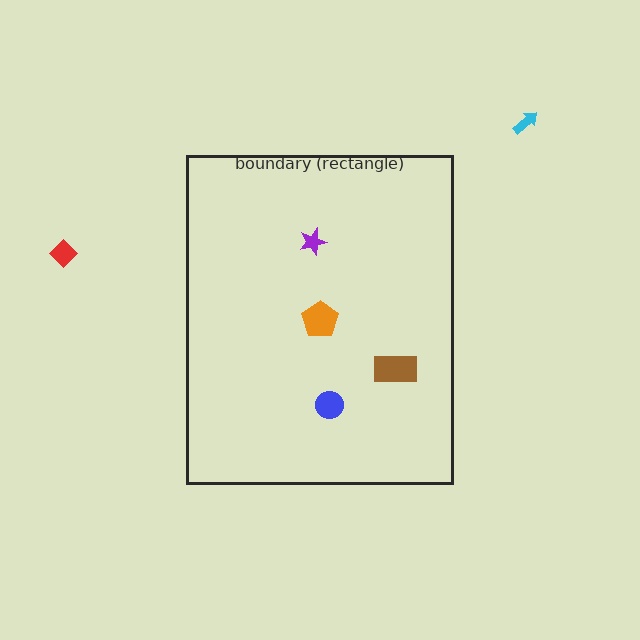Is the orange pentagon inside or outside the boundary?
Inside.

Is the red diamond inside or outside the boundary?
Outside.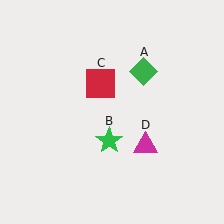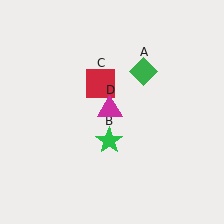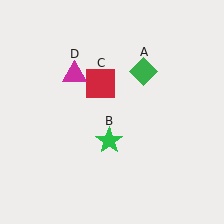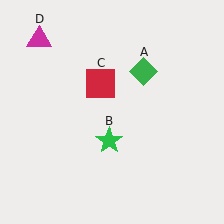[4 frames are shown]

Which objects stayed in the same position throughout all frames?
Green diamond (object A) and green star (object B) and red square (object C) remained stationary.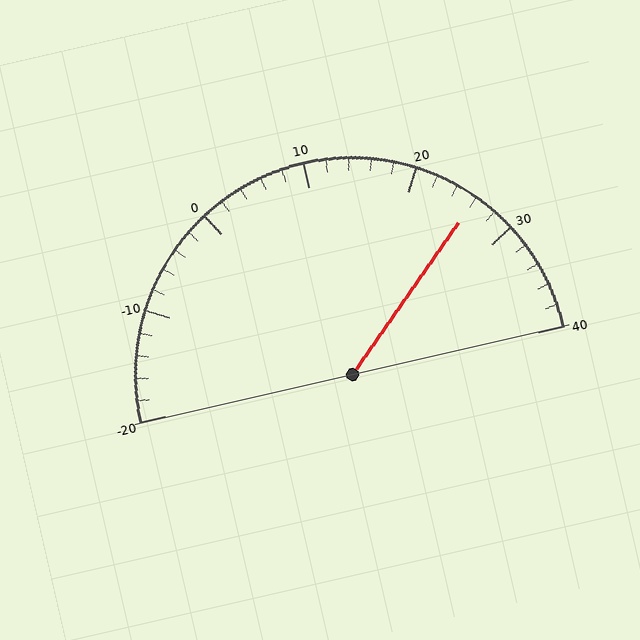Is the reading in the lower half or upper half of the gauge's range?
The reading is in the upper half of the range (-20 to 40).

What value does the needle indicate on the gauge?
The needle indicates approximately 26.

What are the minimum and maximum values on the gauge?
The gauge ranges from -20 to 40.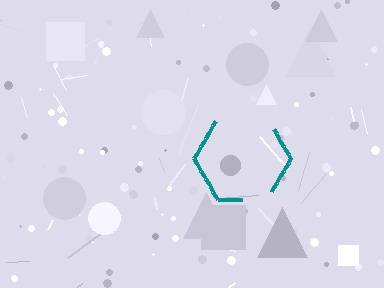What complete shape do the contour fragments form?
The contour fragments form a hexagon.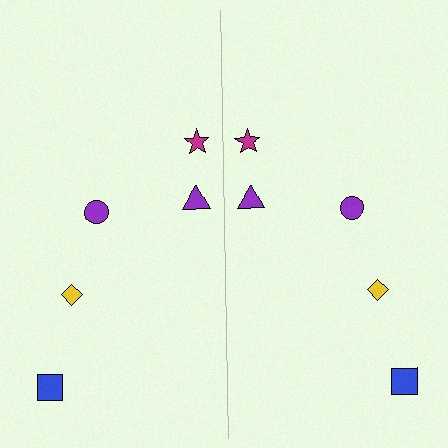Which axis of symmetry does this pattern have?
The pattern has a vertical axis of symmetry running through the center of the image.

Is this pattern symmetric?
Yes, this pattern has bilateral (reflection) symmetry.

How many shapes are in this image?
There are 10 shapes in this image.